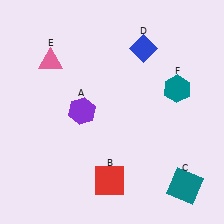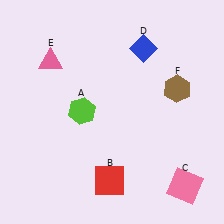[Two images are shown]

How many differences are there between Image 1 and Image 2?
There are 3 differences between the two images.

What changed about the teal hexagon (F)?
In Image 1, F is teal. In Image 2, it changed to brown.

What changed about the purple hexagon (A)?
In Image 1, A is purple. In Image 2, it changed to lime.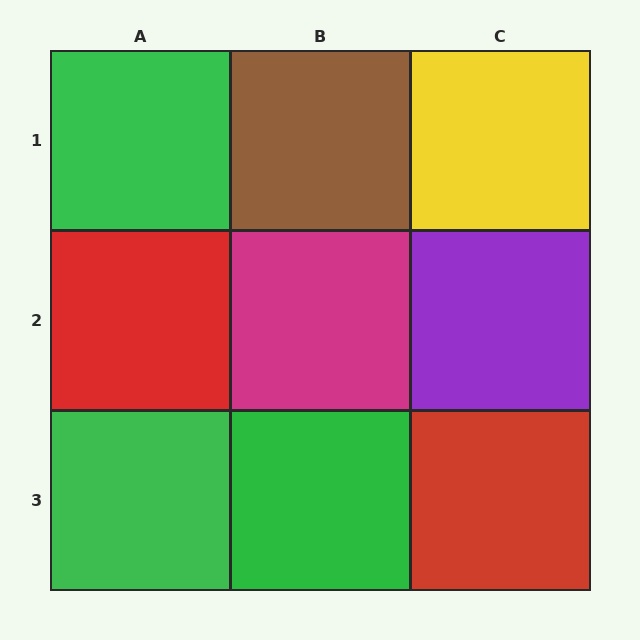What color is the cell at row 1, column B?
Brown.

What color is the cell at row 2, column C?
Purple.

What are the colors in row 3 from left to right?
Green, green, red.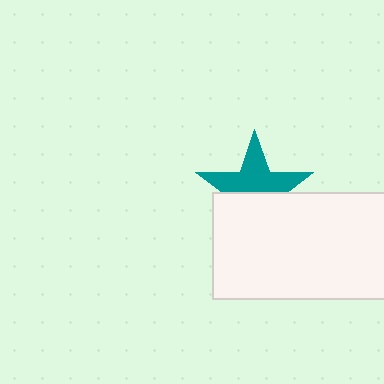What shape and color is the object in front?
The object in front is a white rectangle.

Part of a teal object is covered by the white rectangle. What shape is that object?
It is a star.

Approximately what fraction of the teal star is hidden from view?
Roughly 45% of the teal star is hidden behind the white rectangle.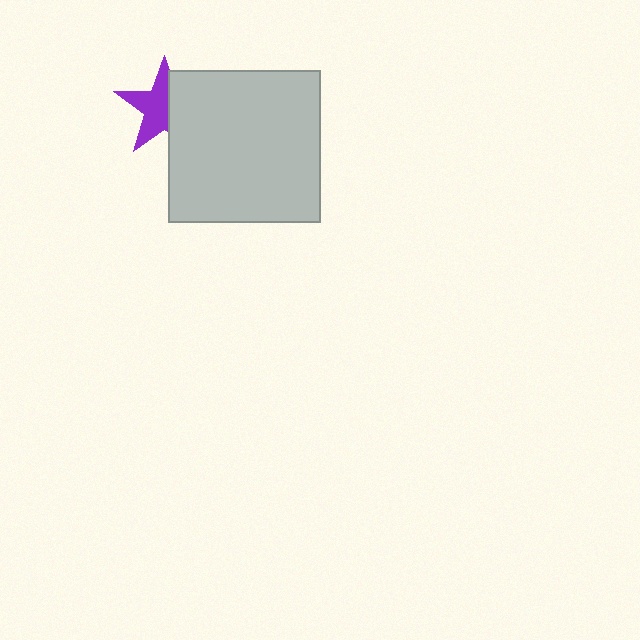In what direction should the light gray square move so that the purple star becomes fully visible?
The light gray square should move right. That is the shortest direction to clear the overlap and leave the purple star fully visible.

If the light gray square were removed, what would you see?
You would see the complete purple star.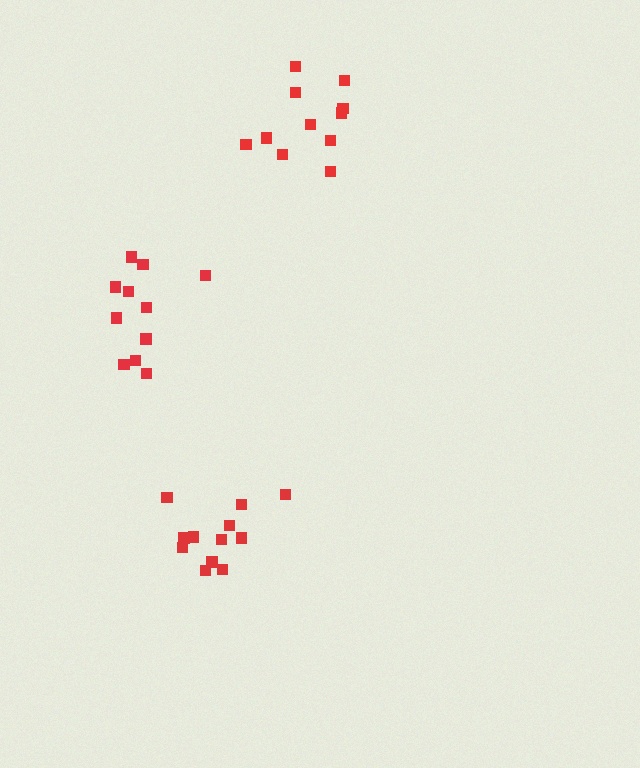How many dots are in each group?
Group 1: 11 dots, Group 2: 11 dots, Group 3: 12 dots (34 total).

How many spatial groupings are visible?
There are 3 spatial groupings.